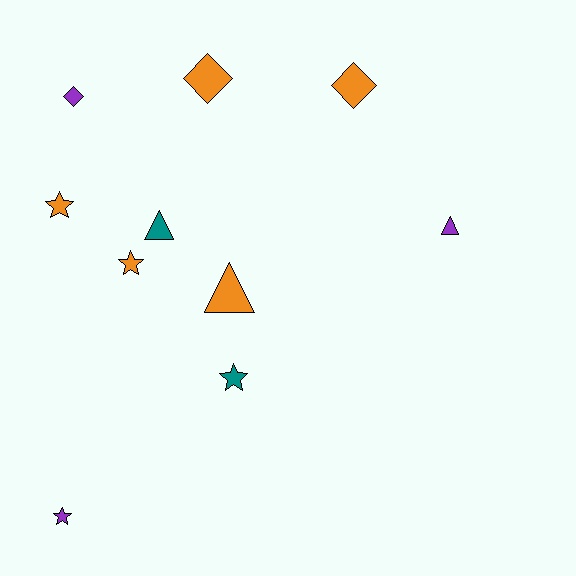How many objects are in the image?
There are 10 objects.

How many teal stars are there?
There is 1 teal star.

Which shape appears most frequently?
Star, with 4 objects.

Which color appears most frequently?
Orange, with 5 objects.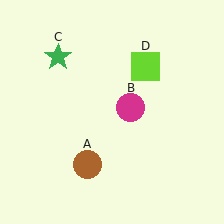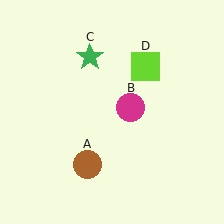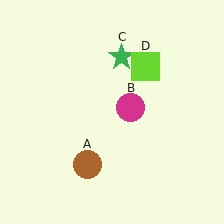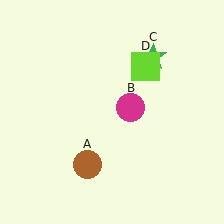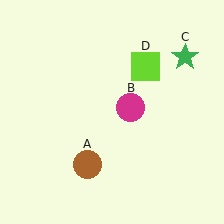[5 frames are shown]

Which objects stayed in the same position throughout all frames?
Brown circle (object A) and magenta circle (object B) and lime square (object D) remained stationary.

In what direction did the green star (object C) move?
The green star (object C) moved right.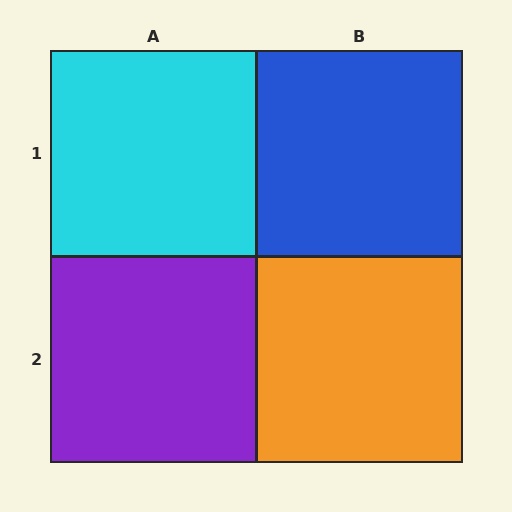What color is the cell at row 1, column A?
Cyan.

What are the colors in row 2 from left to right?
Purple, orange.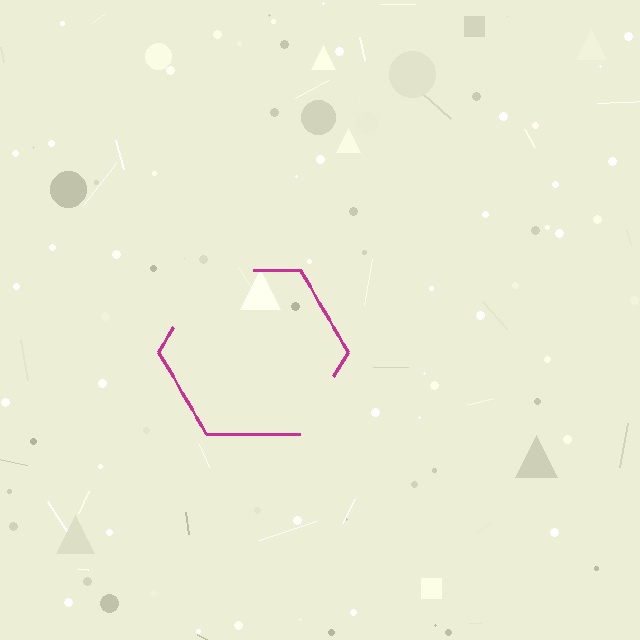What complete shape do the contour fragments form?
The contour fragments form a hexagon.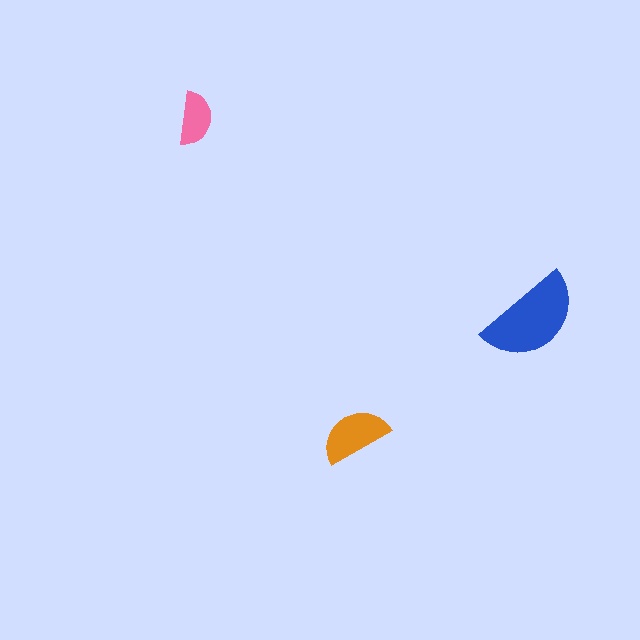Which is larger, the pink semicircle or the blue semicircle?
The blue one.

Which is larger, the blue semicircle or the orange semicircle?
The blue one.